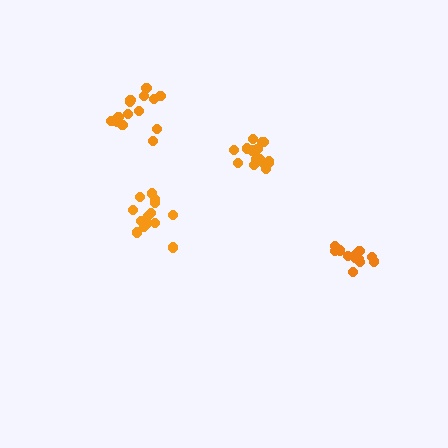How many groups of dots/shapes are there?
There are 4 groups.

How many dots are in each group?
Group 1: 12 dots, Group 2: 15 dots, Group 3: 15 dots, Group 4: 15 dots (57 total).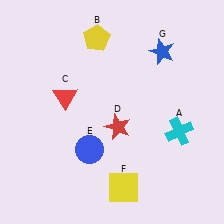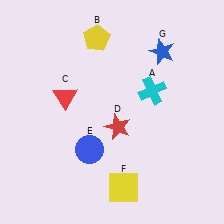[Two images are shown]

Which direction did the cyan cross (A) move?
The cyan cross (A) moved up.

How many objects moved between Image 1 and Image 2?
1 object moved between the two images.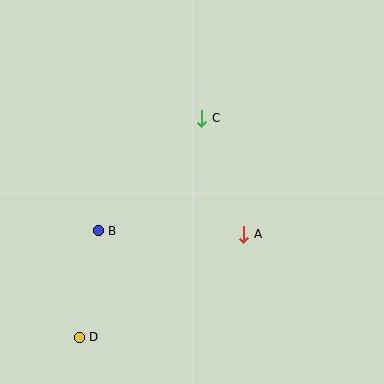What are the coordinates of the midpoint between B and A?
The midpoint between B and A is at (171, 232).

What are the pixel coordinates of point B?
Point B is at (98, 231).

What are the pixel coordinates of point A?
Point A is at (244, 234).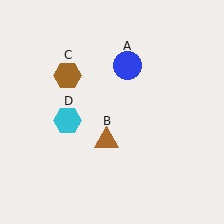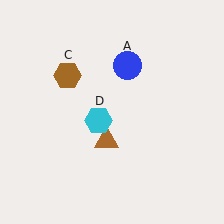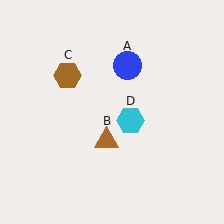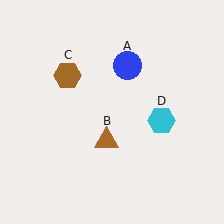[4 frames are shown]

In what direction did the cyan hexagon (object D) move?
The cyan hexagon (object D) moved right.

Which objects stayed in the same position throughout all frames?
Blue circle (object A) and brown triangle (object B) and brown hexagon (object C) remained stationary.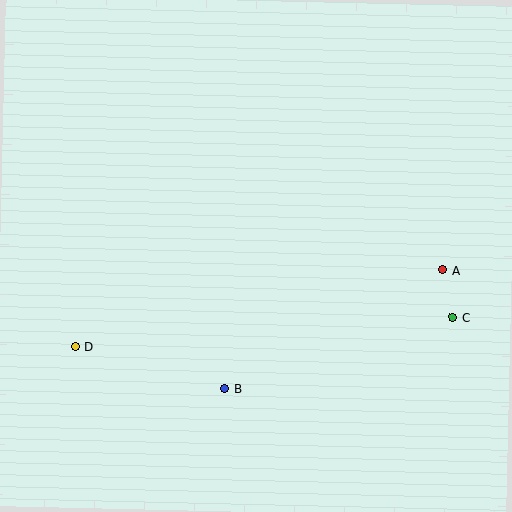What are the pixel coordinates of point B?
Point B is at (225, 388).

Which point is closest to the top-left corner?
Point D is closest to the top-left corner.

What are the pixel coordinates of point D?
Point D is at (75, 347).